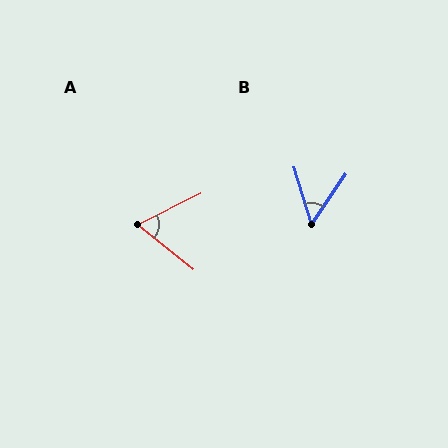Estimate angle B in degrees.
Approximately 52 degrees.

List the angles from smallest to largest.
B (52°), A (65°).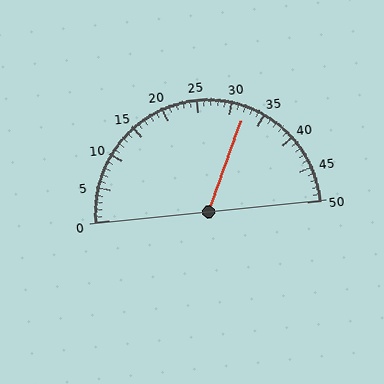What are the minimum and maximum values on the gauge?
The gauge ranges from 0 to 50.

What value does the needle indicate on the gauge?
The needle indicates approximately 32.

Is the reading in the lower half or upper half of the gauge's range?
The reading is in the upper half of the range (0 to 50).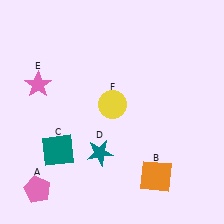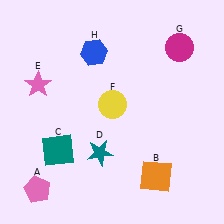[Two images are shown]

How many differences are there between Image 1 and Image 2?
There are 2 differences between the two images.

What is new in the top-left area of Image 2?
A blue hexagon (H) was added in the top-left area of Image 2.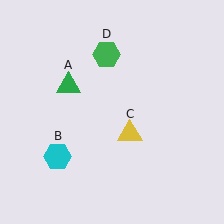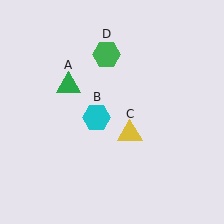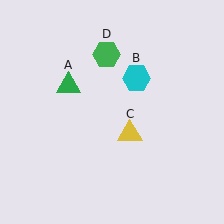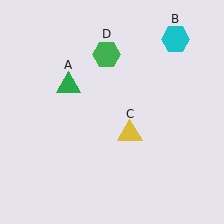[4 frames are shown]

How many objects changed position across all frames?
1 object changed position: cyan hexagon (object B).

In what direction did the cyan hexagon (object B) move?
The cyan hexagon (object B) moved up and to the right.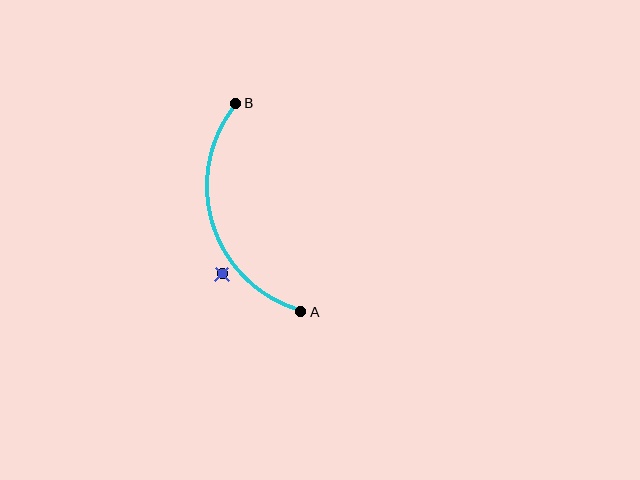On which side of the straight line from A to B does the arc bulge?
The arc bulges to the left of the straight line connecting A and B.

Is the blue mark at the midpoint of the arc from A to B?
No — the blue mark does not lie on the arc at all. It sits slightly outside the curve.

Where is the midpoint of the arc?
The arc midpoint is the point on the curve farthest from the straight line joining A and B. It sits to the left of that line.